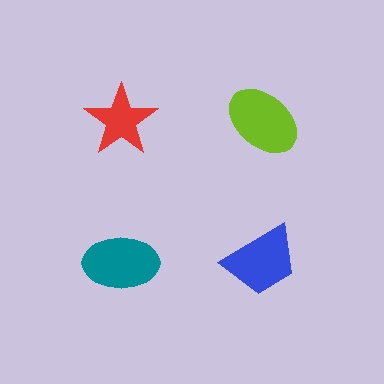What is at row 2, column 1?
A teal ellipse.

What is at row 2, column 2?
A blue trapezoid.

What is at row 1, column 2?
A lime ellipse.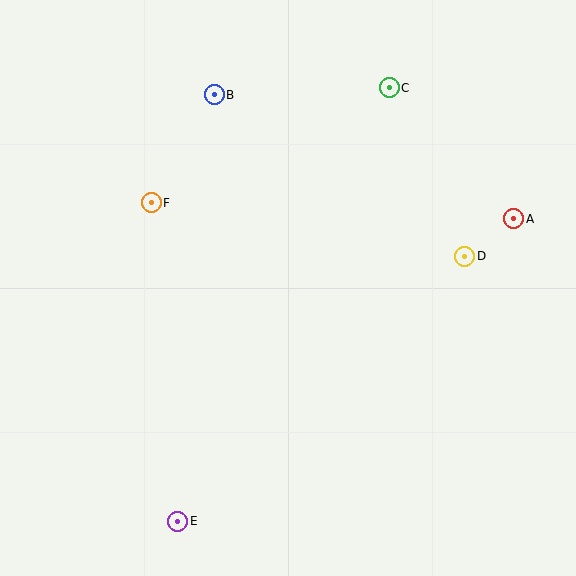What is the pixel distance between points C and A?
The distance between C and A is 181 pixels.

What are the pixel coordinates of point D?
Point D is at (465, 256).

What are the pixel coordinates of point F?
Point F is at (151, 203).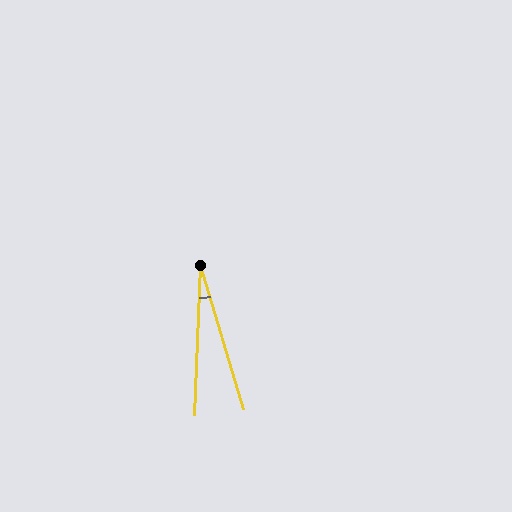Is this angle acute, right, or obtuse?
It is acute.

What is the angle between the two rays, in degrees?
Approximately 19 degrees.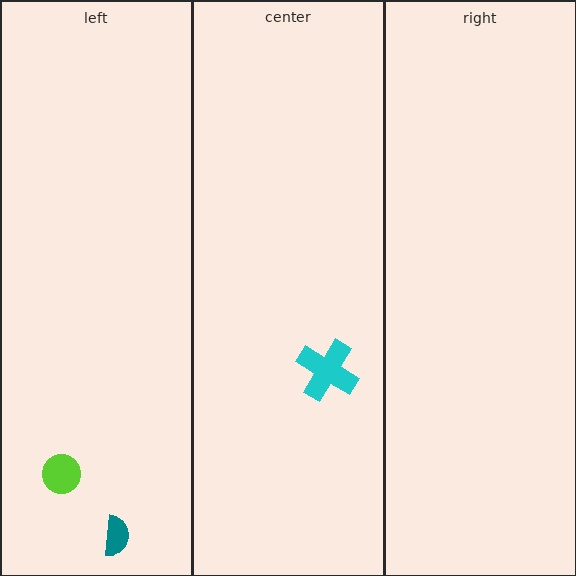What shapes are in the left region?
The teal semicircle, the lime circle.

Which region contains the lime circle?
The left region.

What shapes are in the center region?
The cyan cross.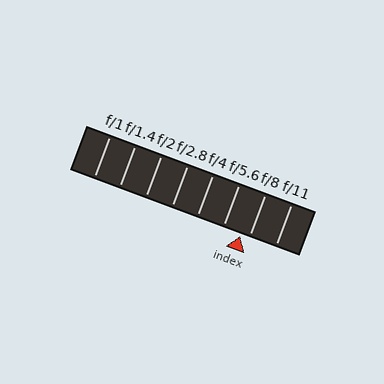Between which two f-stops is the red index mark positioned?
The index mark is between f/5.6 and f/8.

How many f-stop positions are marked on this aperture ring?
There are 8 f-stop positions marked.